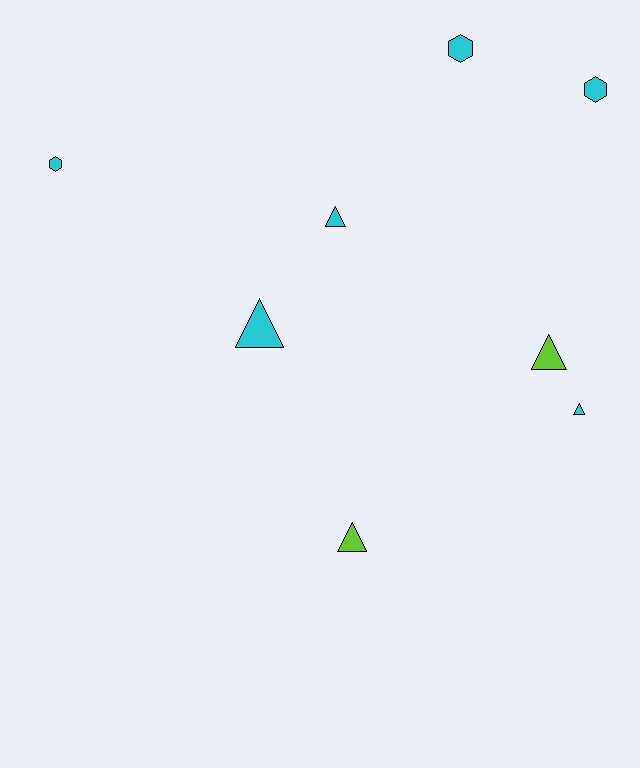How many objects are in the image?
There are 8 objects.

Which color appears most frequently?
Cyan, with 6 objects.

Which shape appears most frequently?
Triangle, with 5 objects.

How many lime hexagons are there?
There are no lime hexagons.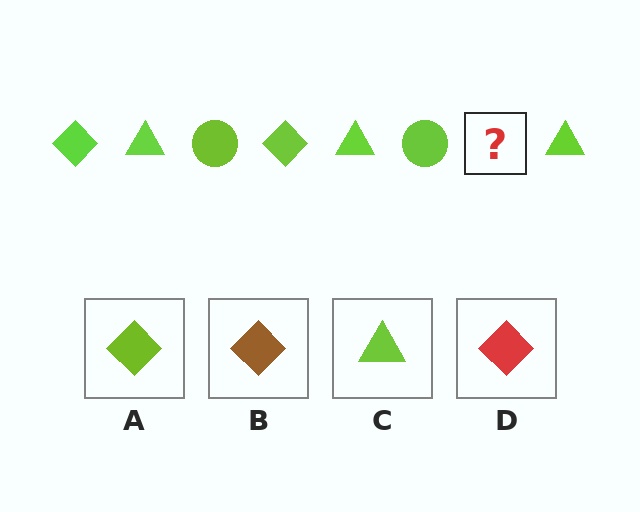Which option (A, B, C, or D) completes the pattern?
A.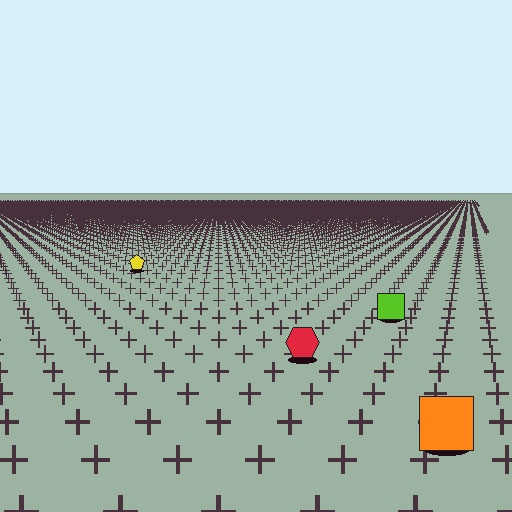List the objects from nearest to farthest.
From nearest to farthest: the orange square, the red hexagon, the lime square, the yellow pentagon.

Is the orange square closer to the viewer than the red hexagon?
Yes. The orange square is closer — you can tell from the texture gradient: the ground texture is coarser near it.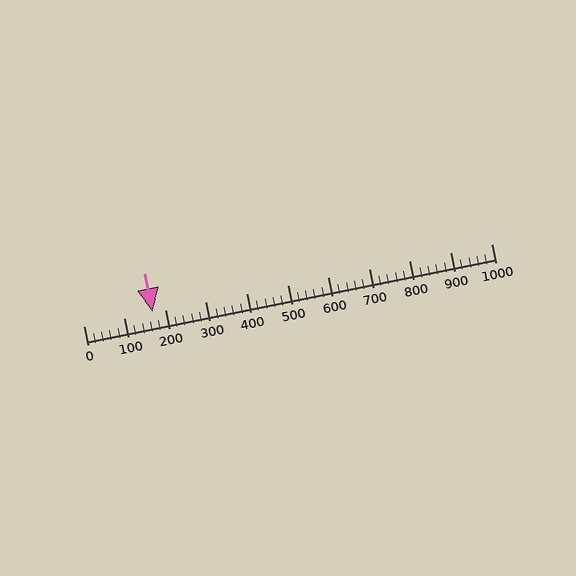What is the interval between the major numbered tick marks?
The major tick marks are spaced 100 units apart.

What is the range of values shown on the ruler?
The ruler shows values from 0 to 1000.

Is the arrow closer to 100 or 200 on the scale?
The arrow is closer to 200.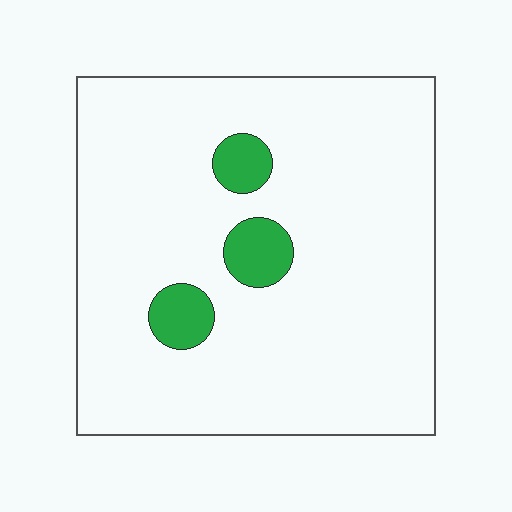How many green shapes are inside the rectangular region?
3.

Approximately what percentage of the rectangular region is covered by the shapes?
Approximately 10%.